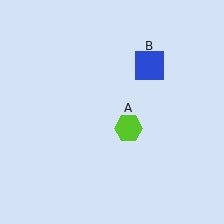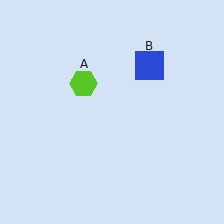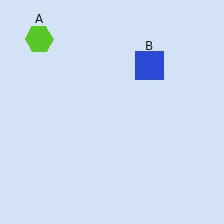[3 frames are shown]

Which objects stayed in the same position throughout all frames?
Blue square (object B) remained stationary.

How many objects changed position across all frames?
1 object changed position: lime hexagon (object A).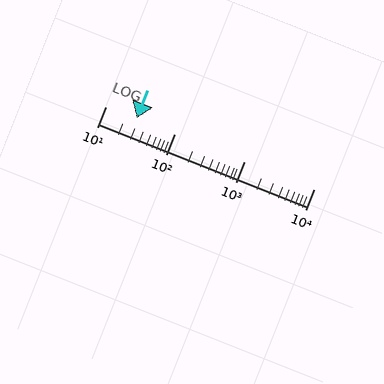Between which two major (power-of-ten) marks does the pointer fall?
The pointer is between 10 and 100.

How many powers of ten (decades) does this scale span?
The scale spans 3 decades, from 10 to 10000.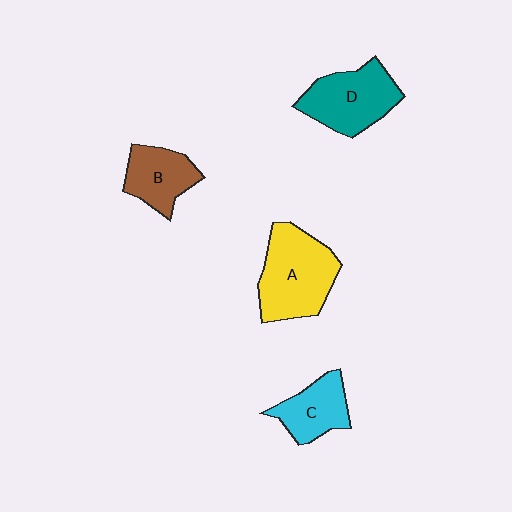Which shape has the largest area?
Shape A (yellow).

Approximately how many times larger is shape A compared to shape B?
Approximately 1.6 times.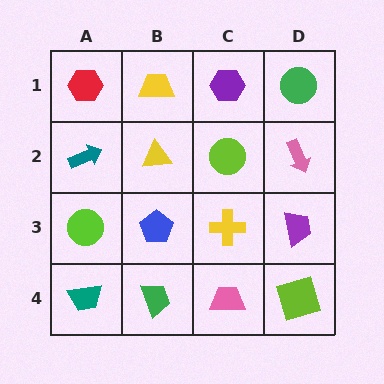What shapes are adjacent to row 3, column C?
A lime circle (row 2, column C), a pink trapezoid (row 4, column C), a blue pentagon (row 3, column B), a purple trapezoid (row 3, column D).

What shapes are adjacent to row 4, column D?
A purple trapezoid (row 3, column D), a pink trapezoid (row 4, column C).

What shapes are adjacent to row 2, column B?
A yellow trapezoid (row 1, column B), a blue pentagon (row 3, column B), a teal arrow (row 2, column A), a lime circle (row 2, column C).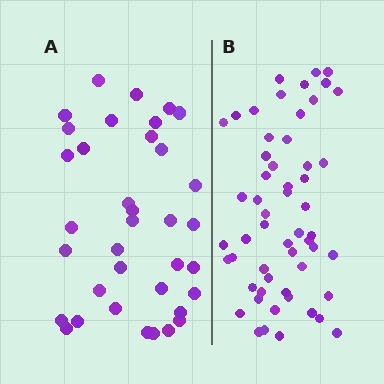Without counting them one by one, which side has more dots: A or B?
Region B (the right region) has more dots.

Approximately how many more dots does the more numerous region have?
Region B has approximately 20 more dots than region A.